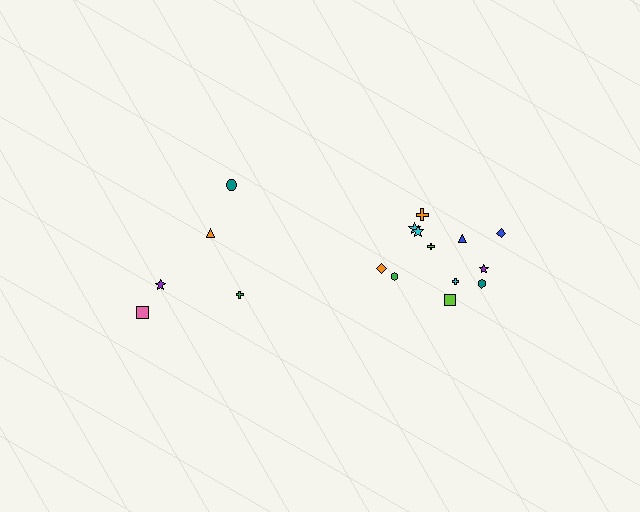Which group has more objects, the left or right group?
The right group.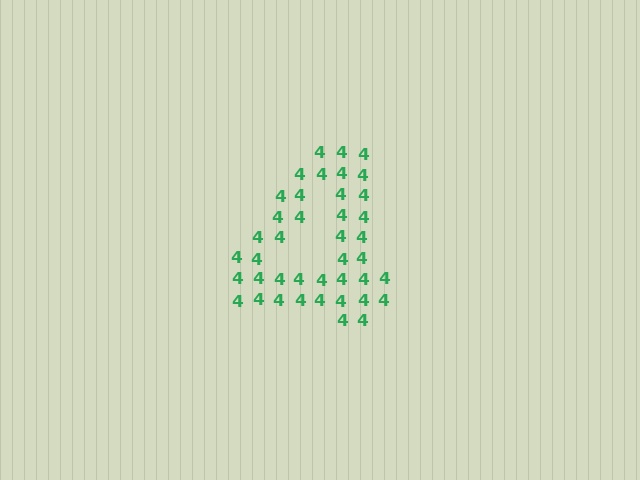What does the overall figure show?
The overall figure shows the digit 4.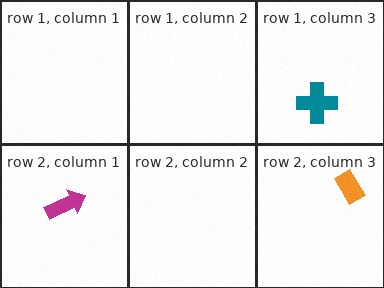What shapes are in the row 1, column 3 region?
The teal cross.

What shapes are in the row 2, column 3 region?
The orange rectangle.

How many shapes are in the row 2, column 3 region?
1.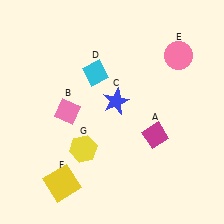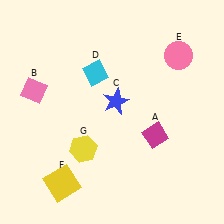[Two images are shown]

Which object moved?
The pink diamond (B) moved left.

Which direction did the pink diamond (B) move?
The pink diamond (B) moved left.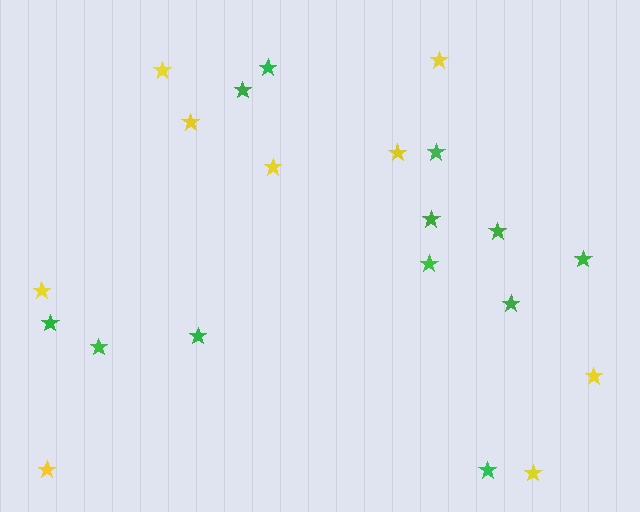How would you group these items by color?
There are 2 groups: one group of yellow stars (9) and one group of green stars (12).